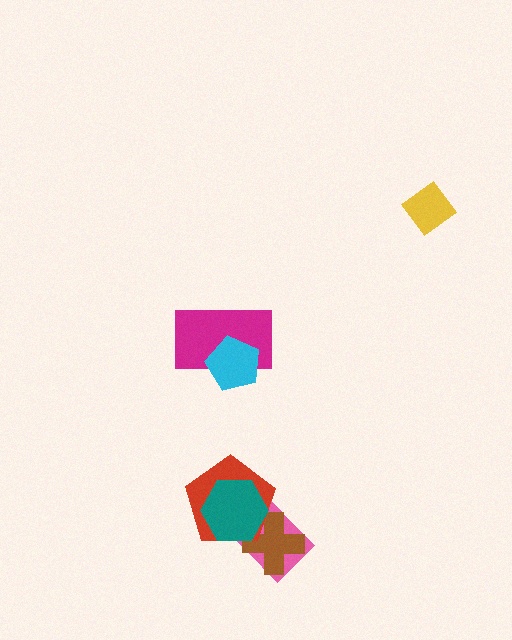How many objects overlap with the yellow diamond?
0 objects overlap with the yellow diamond.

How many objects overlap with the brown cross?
3 objects overlap with the brown cross.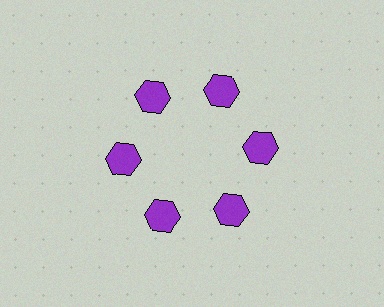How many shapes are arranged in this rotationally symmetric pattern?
There are 6 shapes, arranged in 6 groups of 1.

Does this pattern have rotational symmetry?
Yes, this pattern has 6-fold rotational symmetry. It looks the same after rotating 60 degrees around the center.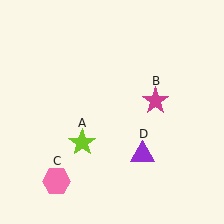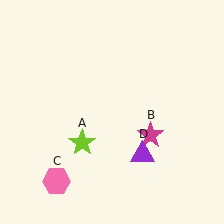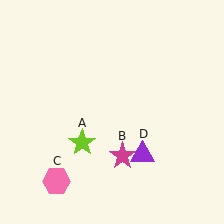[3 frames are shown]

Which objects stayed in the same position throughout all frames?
Lime star (object A) and pink hexagon (object C) and purple triangle (object D) remained stationary.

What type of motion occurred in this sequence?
The magenta star (object B) rotated clockwise around the center of the scene.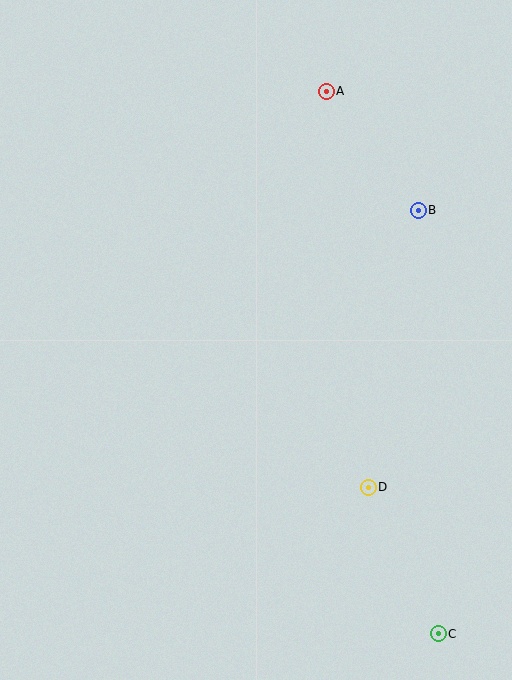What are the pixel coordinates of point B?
Point B is at (418, 210).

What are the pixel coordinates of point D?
Point D is at (368, 487).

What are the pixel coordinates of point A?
Point A is at (326, 91).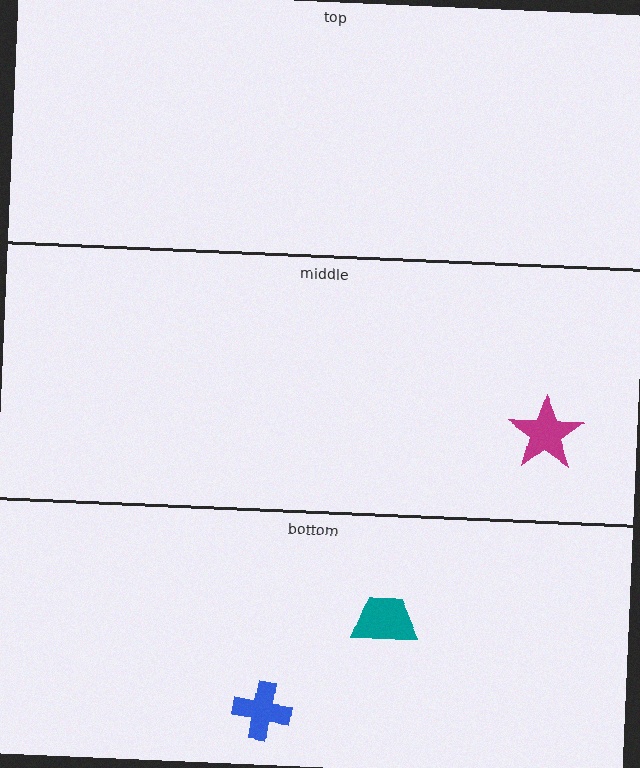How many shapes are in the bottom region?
2.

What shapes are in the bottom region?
The blue cross, the teal trapezoid.